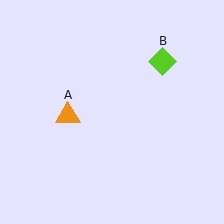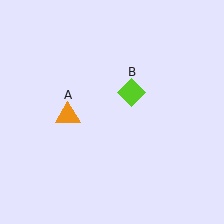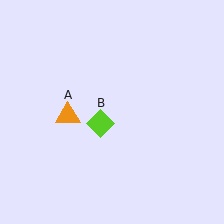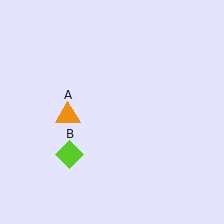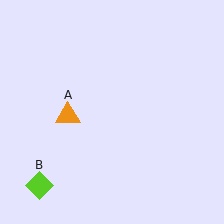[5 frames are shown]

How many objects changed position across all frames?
1 object changed position: lime diamond (object B).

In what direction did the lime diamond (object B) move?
The lime diamond (object B) moved down and to the left.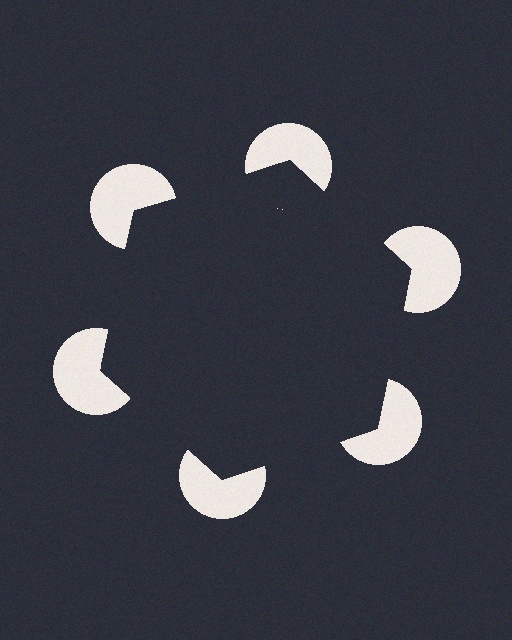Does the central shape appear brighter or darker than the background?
It typically appears slightly darker than the background, even though no actual brightness change is drawn.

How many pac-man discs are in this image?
There are 6 — one at each vertex of the illusory hexagon.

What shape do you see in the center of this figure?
An illusory hexagon — its edges are inferred from the aligned wedge cuts in the pac-man discs, not physically drawn.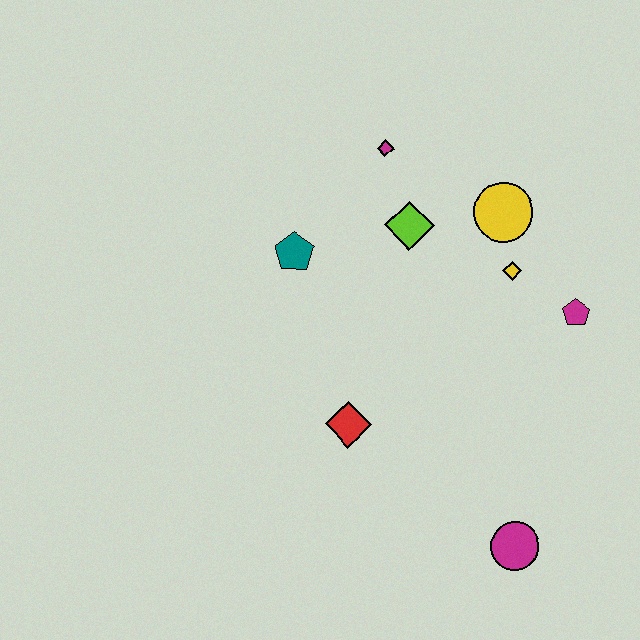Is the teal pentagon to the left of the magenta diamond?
Yes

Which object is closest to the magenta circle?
The red diamond is closest to the magenta circle.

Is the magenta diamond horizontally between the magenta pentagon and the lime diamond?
No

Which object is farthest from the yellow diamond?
The magenta circle is farthest from the yellow diamond.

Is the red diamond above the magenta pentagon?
No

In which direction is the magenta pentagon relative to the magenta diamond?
The magenta pentagon is to the right of the magenta diamond.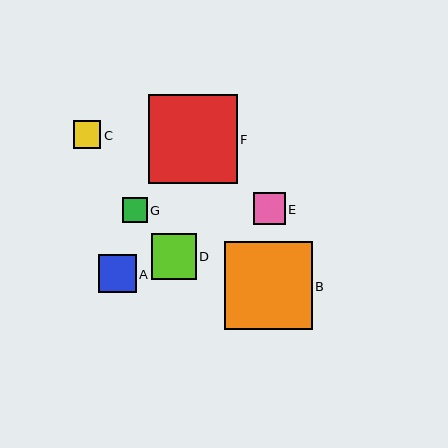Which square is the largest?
Square F is the largest with a size of approximately 89 pixels.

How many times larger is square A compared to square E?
Square A is approximately 1.2 times the size of square E.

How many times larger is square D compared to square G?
Square D is approximately 1.8 times the size of square G.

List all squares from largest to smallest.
From largest to smallest: F, B, D, A, E, C, G.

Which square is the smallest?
Square G is the smallest with a size of approximately 25 pixels.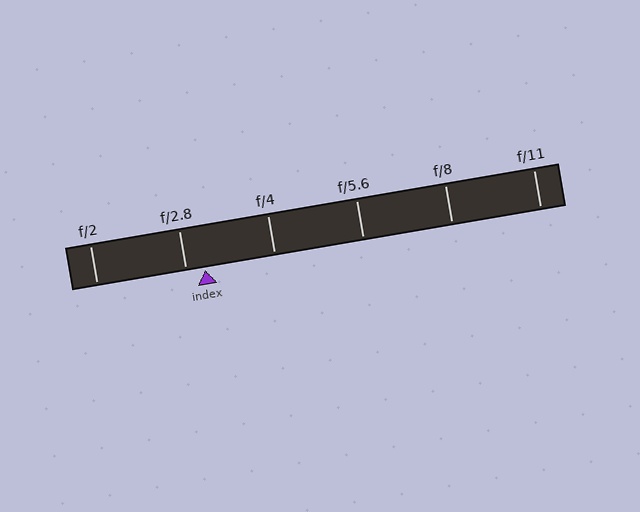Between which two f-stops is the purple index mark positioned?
The index mark is between f/2.8 and f/4.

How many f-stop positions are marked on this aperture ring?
There are 6 f-stop positions marked.